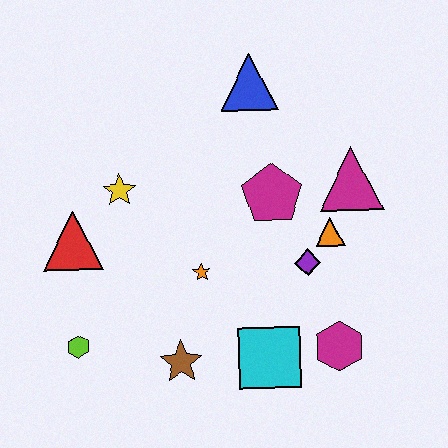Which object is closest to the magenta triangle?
The orange triangle is closest to the magenta triangle.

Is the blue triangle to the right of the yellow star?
Yes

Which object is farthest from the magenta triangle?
The lime hexagon is farthest from the magenta triangle.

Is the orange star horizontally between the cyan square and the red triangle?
Yes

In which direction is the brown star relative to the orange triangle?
The brown star is to the left of the orange triangle.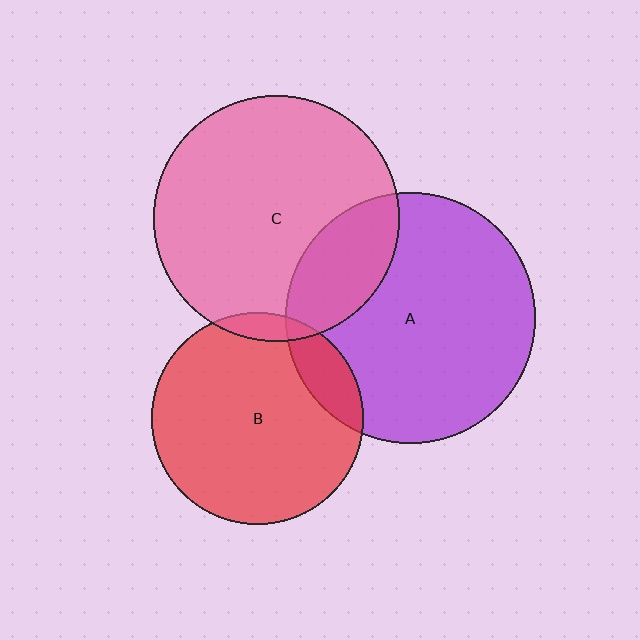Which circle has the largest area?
Circle A (purple).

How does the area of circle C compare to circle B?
Approximately 1.3 times.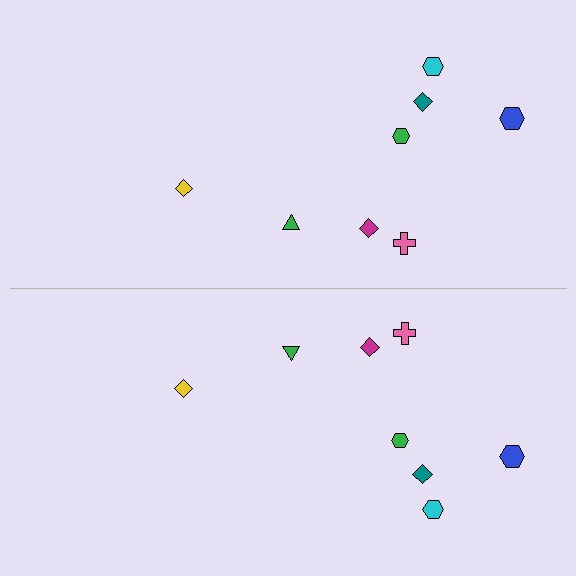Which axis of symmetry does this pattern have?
The pattern has a horizontal axis of symmetry running through the center of the image.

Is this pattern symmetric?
Yes, this pattern has bilateral (reflection) symmetry.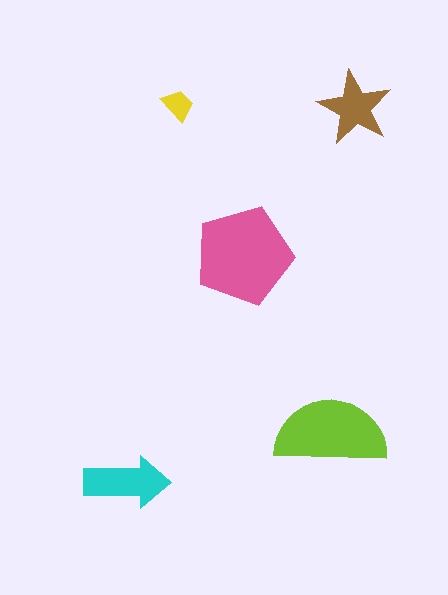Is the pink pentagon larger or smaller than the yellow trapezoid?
Larger.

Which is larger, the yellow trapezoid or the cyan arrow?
The cyan arrow.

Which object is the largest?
The pink pentagon.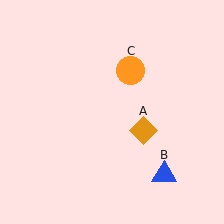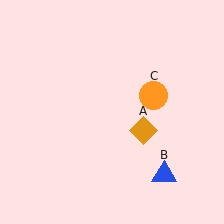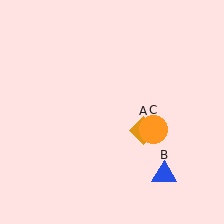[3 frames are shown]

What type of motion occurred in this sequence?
The orange circle (object C) rotated clockwise around the center of the scene.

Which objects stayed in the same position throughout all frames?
Orange diamond (object A) and blue triangle (object B) remained stationary.